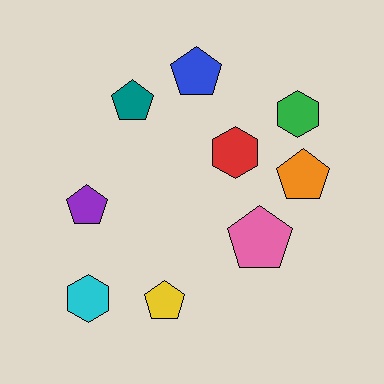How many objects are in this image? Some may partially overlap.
There are 9 objects.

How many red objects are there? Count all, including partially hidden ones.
There is 1 red object.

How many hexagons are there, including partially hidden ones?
There are 3 hexagons.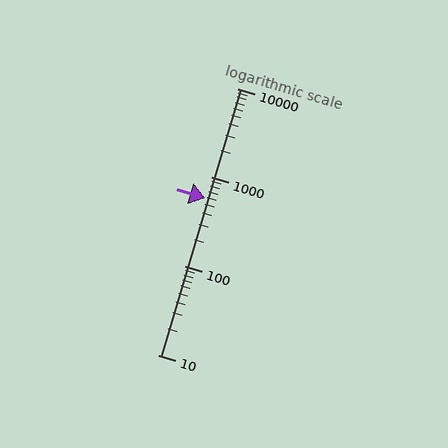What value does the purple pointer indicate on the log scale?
The pointer indicates approximately 580.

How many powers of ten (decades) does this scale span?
The scale spans 3 decades, from 10 to 10000.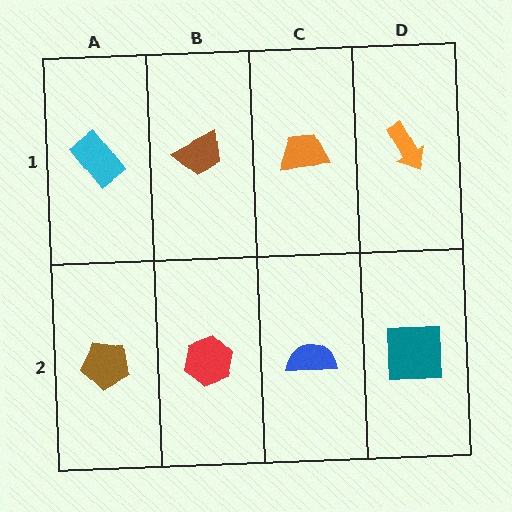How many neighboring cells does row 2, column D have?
2.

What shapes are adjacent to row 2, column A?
A cyan rectangle (row 1, column A), a red hexagon (row 2, column B).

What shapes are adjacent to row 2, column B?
A brown trapezoid (row 1, column B), a brown pentagon (row 2, column A), a blue semicircle (row 2, column C).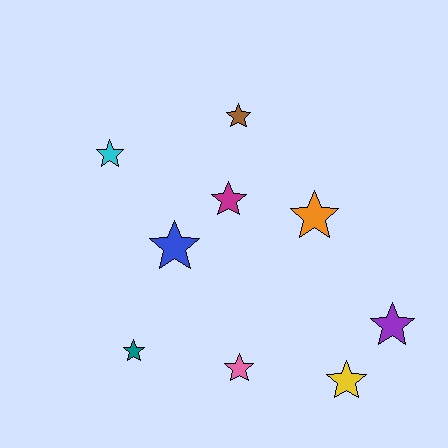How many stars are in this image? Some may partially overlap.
There are 9 stars.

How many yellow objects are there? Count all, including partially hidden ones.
There is 1 yellow object.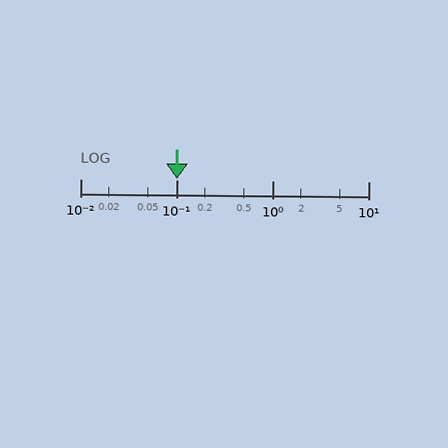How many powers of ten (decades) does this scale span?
The scale spans 3 decades, from 0.01 to 10.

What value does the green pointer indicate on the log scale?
The pointer indicates approximately 0.1.